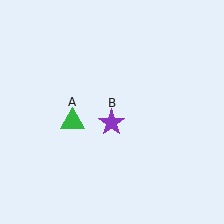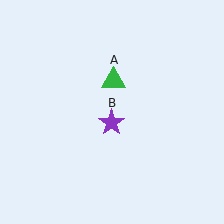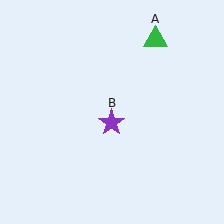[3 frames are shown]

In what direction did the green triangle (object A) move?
The green triangle (object A) moved up and to the right.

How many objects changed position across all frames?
1 object changed position: green triangle (object A).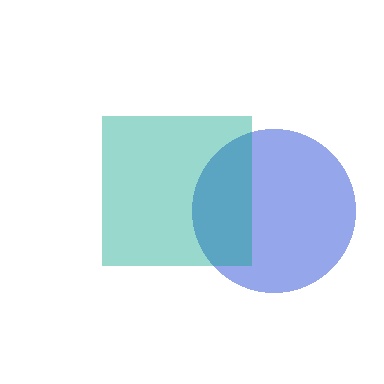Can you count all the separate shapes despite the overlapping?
Yes, there are 2 separate shapes.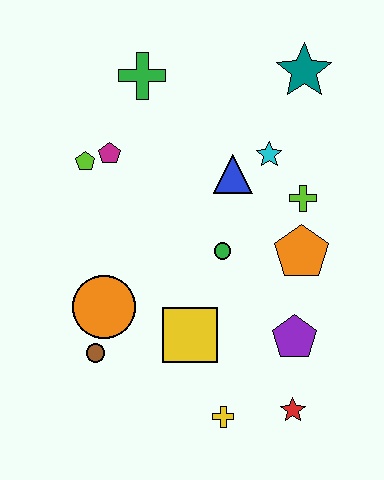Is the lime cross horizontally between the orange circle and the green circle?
No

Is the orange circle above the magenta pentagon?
No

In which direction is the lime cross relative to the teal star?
The lime cross is below the teal star.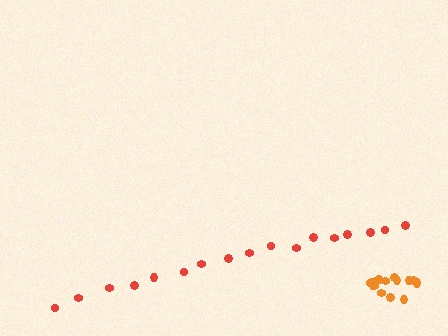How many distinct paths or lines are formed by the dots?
There are 2 distinct paths.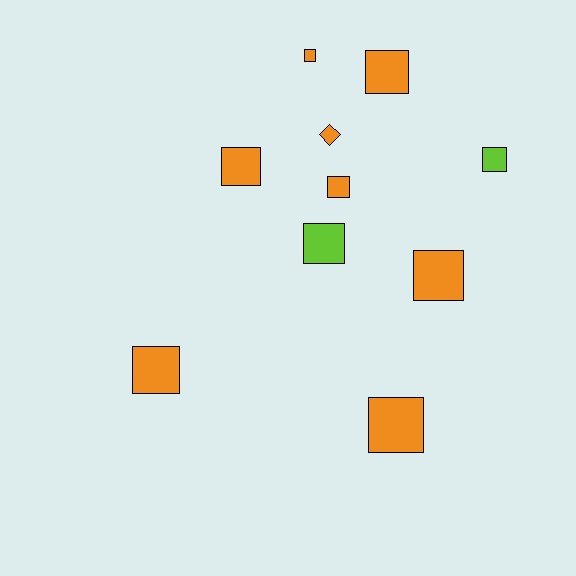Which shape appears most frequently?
Square, with 9 objects.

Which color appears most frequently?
Orange, with 8 objects.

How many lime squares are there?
There are 2 lime squares.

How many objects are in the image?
There are 10 objects.